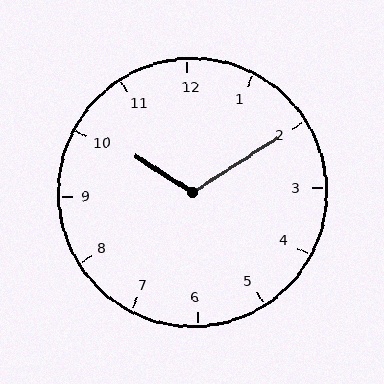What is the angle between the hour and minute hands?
Approximately 115 degrees.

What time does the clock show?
10:10.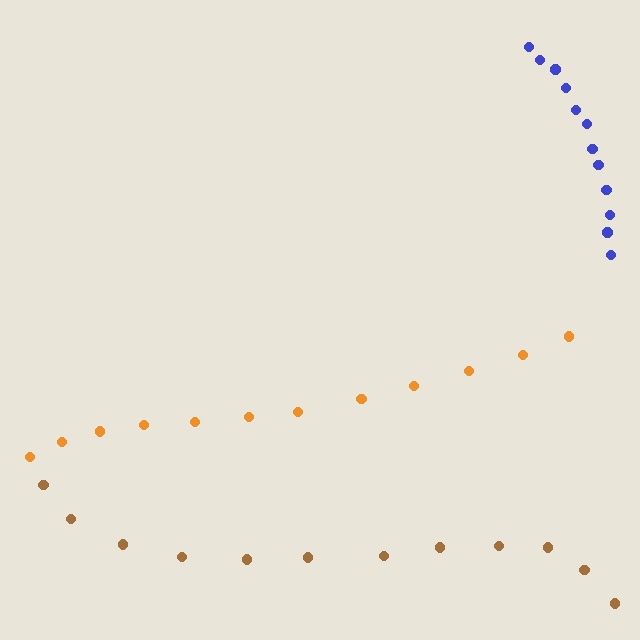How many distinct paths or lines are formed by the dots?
There are 3 distinct paths.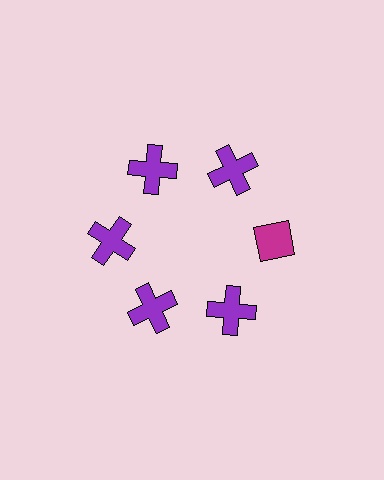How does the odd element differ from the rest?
It differs in both color (magenta instead of purple) and shape (diamond instead of cross).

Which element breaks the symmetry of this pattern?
The magenta diamond at roughly the 3 o'clock position breaks the symmetry. All other shapes are purple crosses.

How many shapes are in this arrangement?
There are 6 shapes arranged in a ring pattern.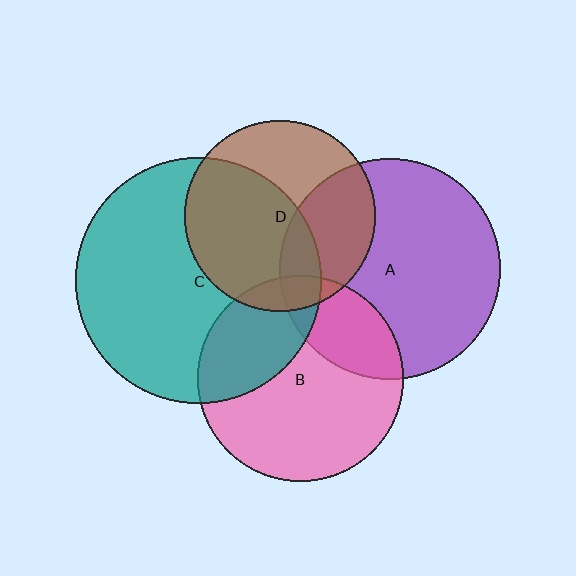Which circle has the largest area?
Circle C (teal).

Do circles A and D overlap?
Yes.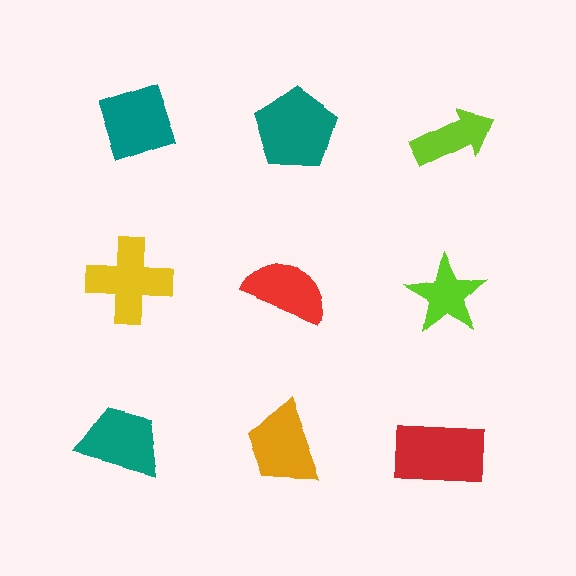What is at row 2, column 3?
A lime star.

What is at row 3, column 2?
An orange trapezoid.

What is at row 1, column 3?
A lime arrow.